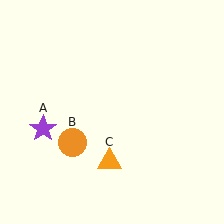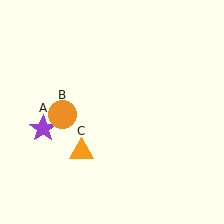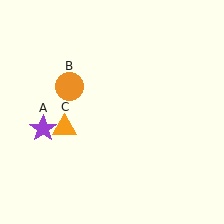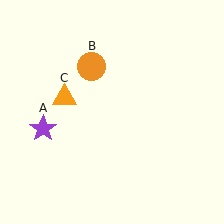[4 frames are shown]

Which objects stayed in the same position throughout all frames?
Purple star (object A) remained stationary.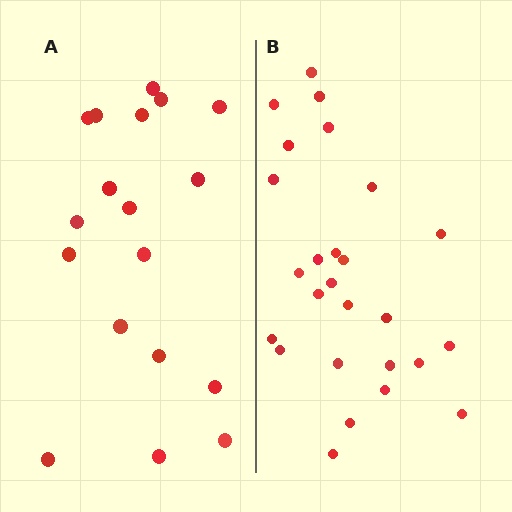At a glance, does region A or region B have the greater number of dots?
Region B (the right region) has more dots.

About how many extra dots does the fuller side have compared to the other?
Region B has roughly 8 or so more dots than region A.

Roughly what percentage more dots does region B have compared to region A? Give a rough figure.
About 45% more.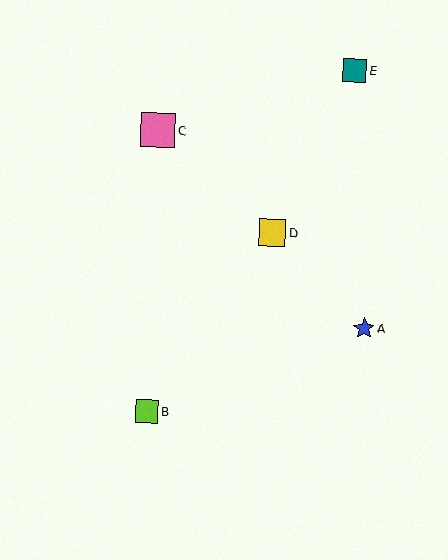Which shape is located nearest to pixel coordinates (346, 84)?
The teal square (labeled E) at (355, 70) is nearest to that location.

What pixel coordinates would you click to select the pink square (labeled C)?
Click at (158, 130) to select the pink square C.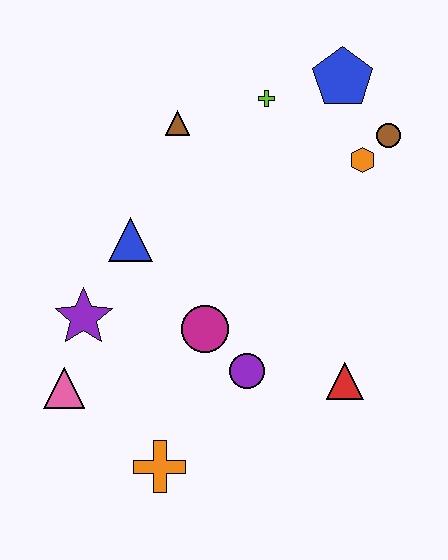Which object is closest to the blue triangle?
The purple star is closest to the blue triangle.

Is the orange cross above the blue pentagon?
No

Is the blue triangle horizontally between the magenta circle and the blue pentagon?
No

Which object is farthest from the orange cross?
The blue pentagon is farthest from the orange cross.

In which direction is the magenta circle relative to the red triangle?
The magenta circle is to the left of the red triangle.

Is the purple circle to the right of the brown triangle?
Yes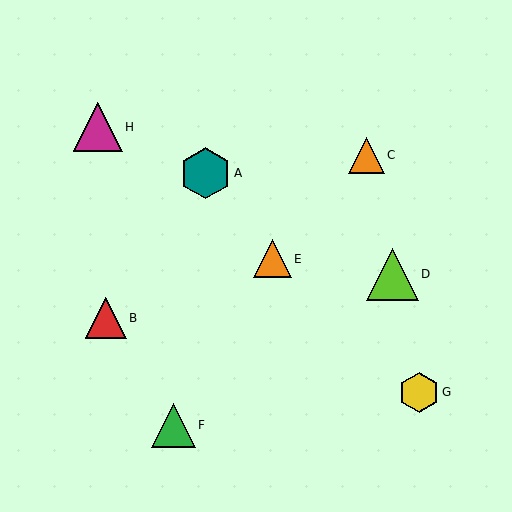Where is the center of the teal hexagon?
The center of the teal hexagon is at (206, 173).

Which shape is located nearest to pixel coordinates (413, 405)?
The yellow hexagon (labeled G) at (419, 393) is nearest to that location.